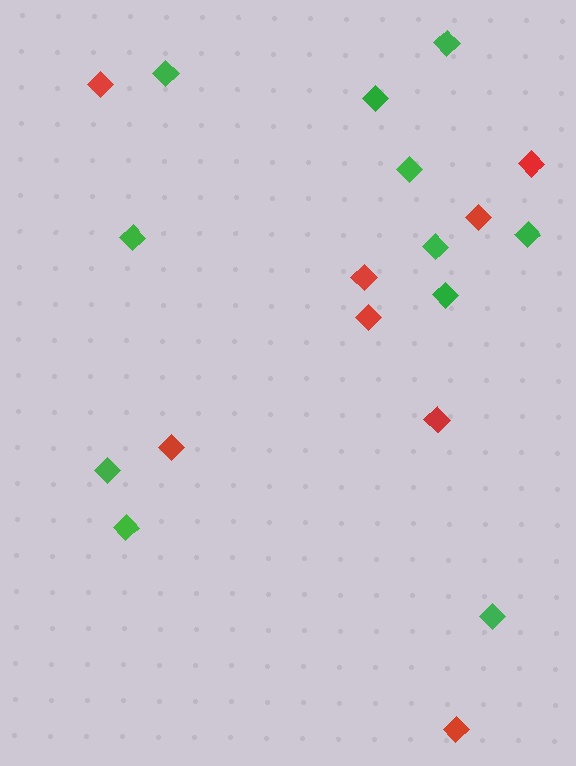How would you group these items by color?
There are 2 groups: one group of red diamonds (8) and one group of green diamonds (11).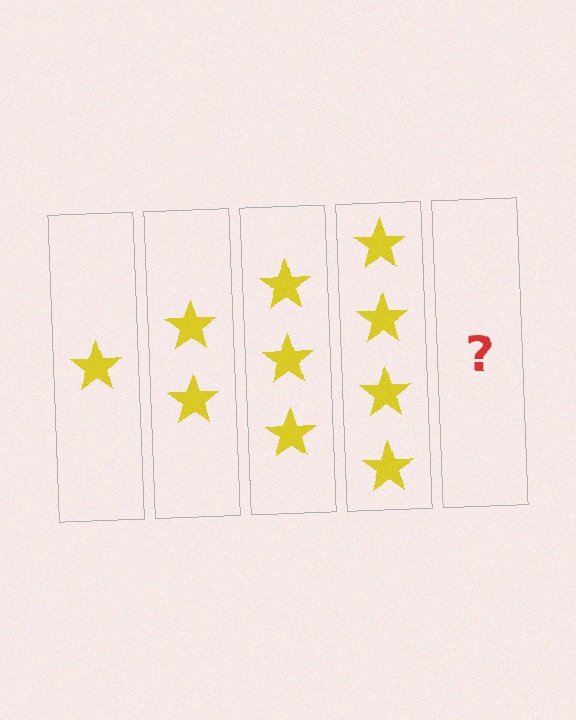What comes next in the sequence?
The next element should be 5 stars.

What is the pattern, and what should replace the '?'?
The pattern is that each step adds one more star. The '?' should be 5 stars.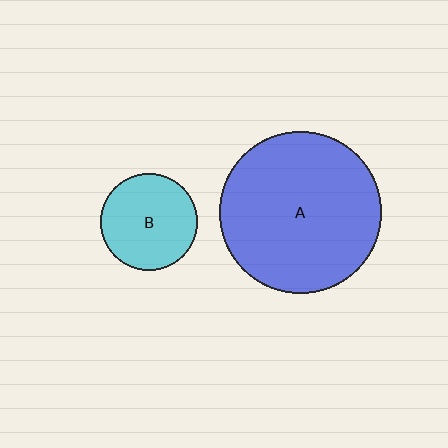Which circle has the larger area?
Circle A (blue).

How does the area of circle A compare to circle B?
Approximately 2.8 times.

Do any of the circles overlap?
No, none of the circles overlap.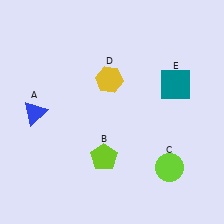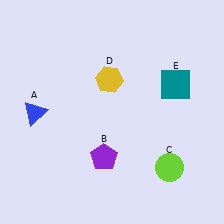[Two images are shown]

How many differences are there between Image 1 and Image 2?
There is 1 difference between the two images.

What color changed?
The pentagon (B) changed from lime in Image 1 to purple in Image 2.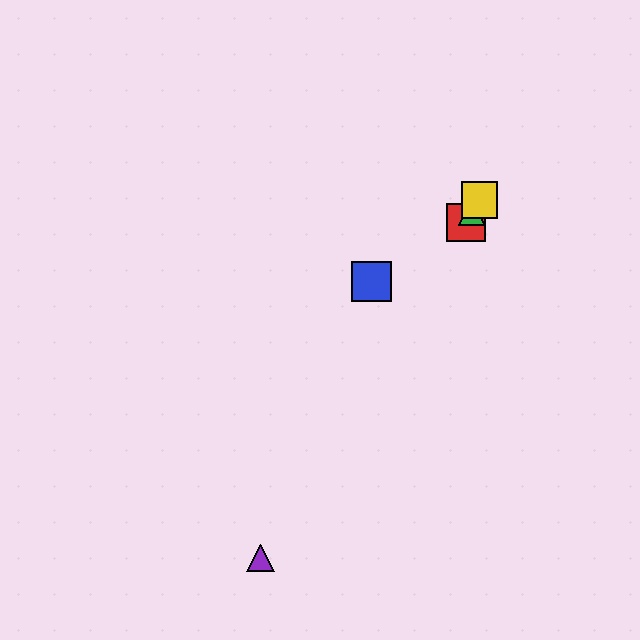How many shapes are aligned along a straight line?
4 shapes (the red square, the green triangle, the yellow square, the purple triangle) are aligned along a straight line.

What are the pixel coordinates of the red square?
The red square is at (466, 222).